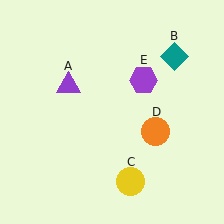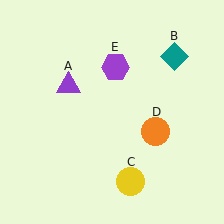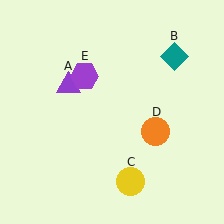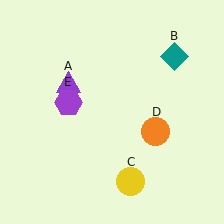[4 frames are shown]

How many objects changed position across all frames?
1 object changed position: purple hexagon (object E).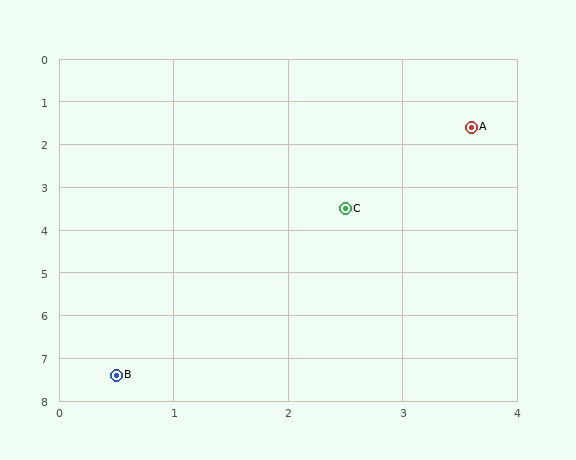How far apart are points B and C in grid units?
Points B and C are about 4.4 grid units apart.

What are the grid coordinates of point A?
Point A is at approximately (3.6, 1.6).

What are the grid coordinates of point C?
Point C is at approximately (2.5, 3.5).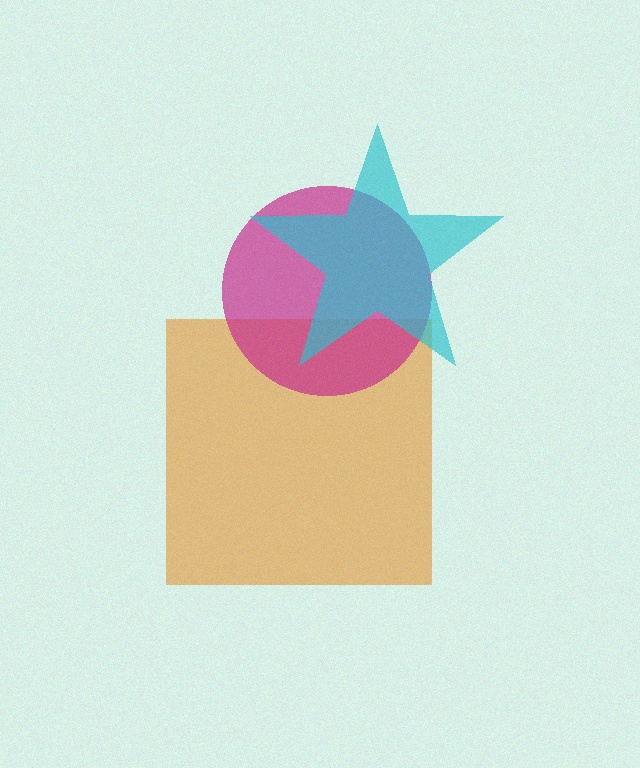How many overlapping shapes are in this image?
There are 3 overlapping shapes in the image.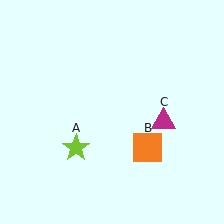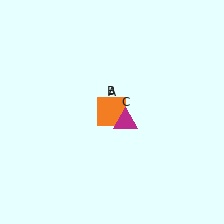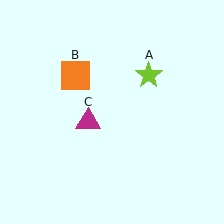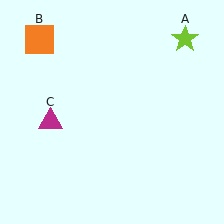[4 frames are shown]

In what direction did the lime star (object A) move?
The lime star (object A) moved up and to the right.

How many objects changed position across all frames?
3 objects changed position: lime star (object A), orange square (object B), magenta triangle (object C).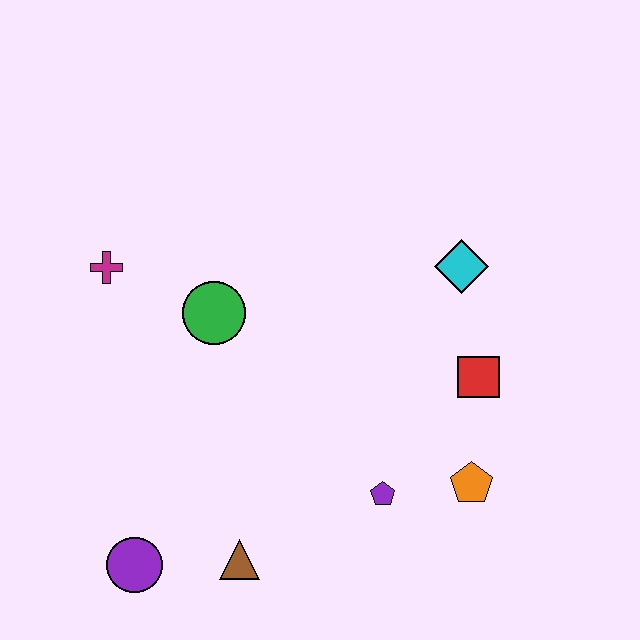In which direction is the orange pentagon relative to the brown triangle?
The orange pentagon is to the right of the brown triangle.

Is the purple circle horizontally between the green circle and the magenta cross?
Yes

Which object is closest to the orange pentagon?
The purple pentagon is closest to the orange pentagon.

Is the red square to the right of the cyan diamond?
Yes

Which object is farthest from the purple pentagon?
The magenta cross is farthest from the purple pentagon.